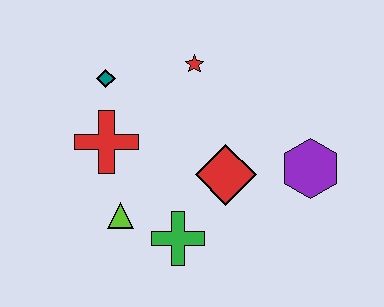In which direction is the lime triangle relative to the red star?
The lime triangle is below the red star.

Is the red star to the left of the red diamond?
Yes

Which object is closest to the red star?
The teal diamond is closest to the red star.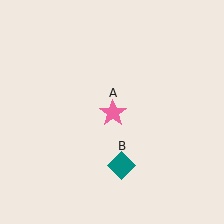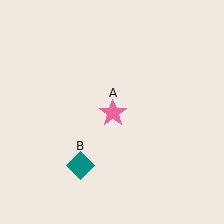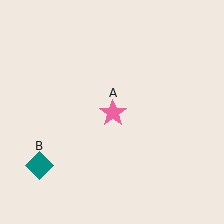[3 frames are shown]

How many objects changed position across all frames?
1 object changed position: teal diamond (object B).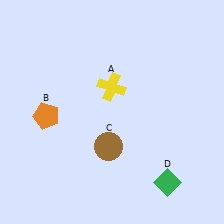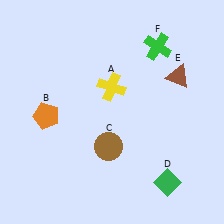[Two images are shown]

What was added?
A brown triangle (E), a green cross (F) were added in Image 2.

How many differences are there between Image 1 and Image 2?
There are 2 differences between the two images.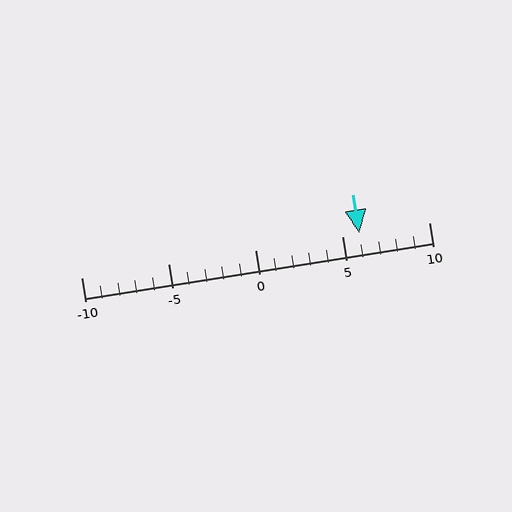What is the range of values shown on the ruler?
The ruler shows values from -10 to 10.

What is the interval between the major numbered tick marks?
The major tick marks are spaced 5 units apart.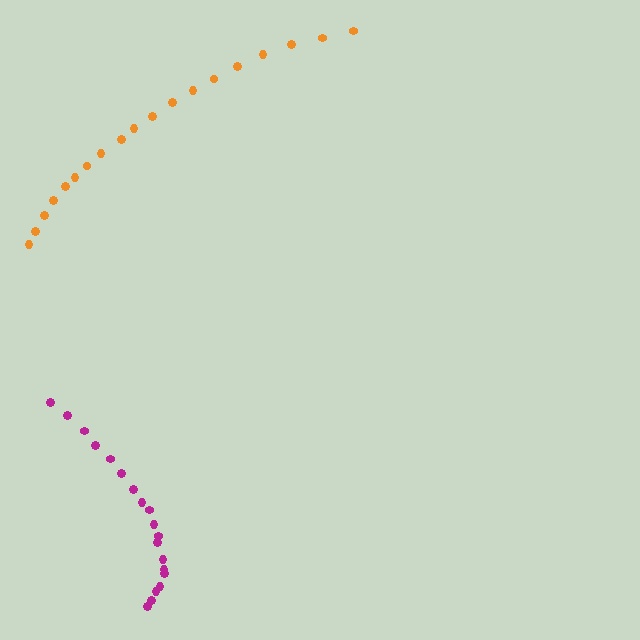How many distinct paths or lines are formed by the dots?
There are 2 distinct paths.